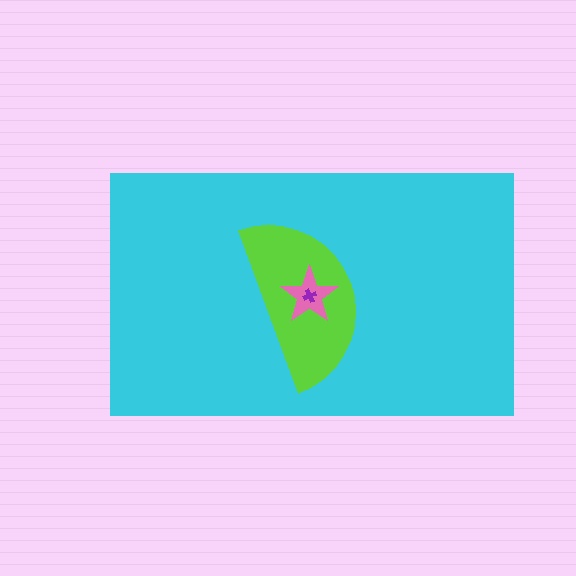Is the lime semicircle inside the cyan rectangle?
Yes.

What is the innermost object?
The purple cross.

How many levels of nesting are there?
4.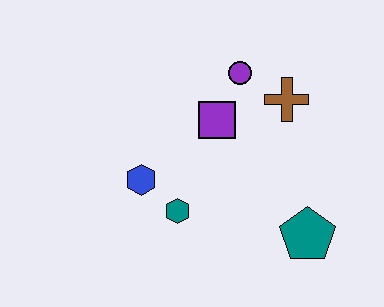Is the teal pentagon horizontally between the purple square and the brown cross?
No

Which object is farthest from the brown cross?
The blue hexagon is farthest from the brown cross.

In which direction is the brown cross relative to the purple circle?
The brown cross is to the right of the purple circle.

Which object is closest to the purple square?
The purple circle is closest to the purple square.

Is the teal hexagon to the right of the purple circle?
No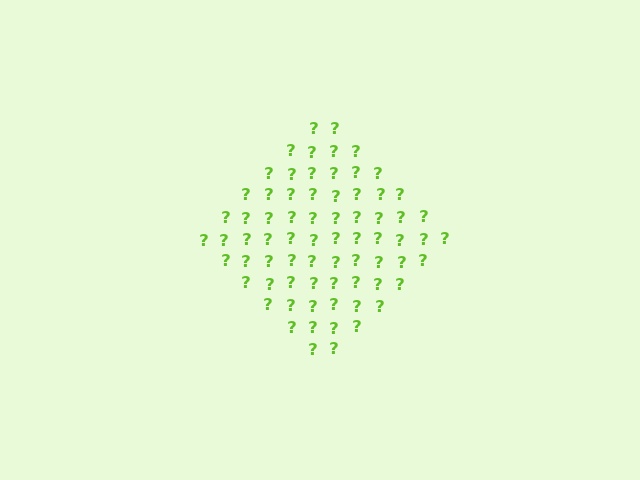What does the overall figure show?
The overall figure shows a diamond.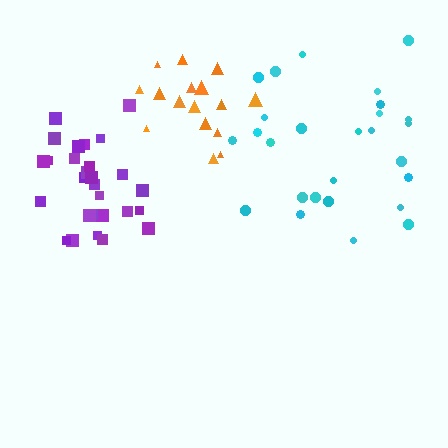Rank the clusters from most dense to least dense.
purple, orange, cyan.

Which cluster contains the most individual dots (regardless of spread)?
Cyan (29).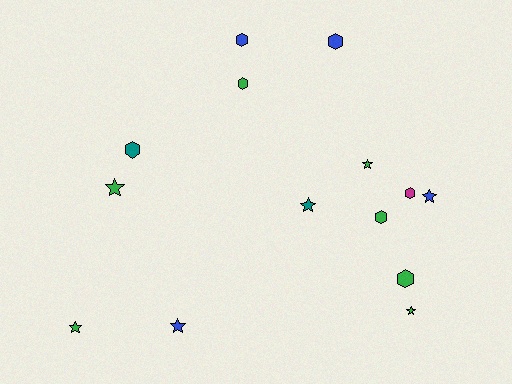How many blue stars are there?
There are 2 blue stars.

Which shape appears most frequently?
Star, with 7 objects.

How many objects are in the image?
There are 14 objects.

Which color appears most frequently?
Green, with 7 objects.